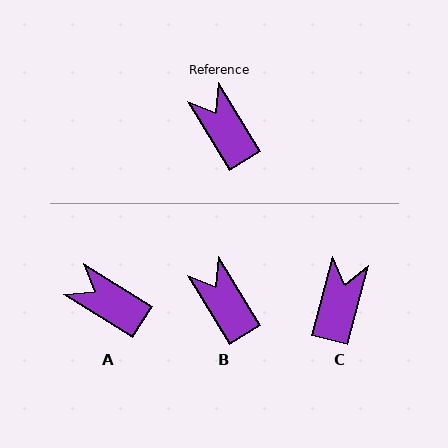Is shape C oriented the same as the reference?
No, it is off by about 46 degrees.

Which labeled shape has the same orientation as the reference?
B.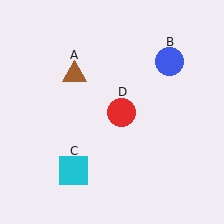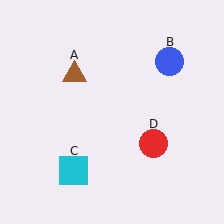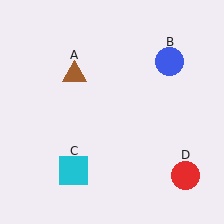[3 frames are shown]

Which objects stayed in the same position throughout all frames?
Brown triangle (object A) and blue circle (object B) and cyan square (object C) remained stationary.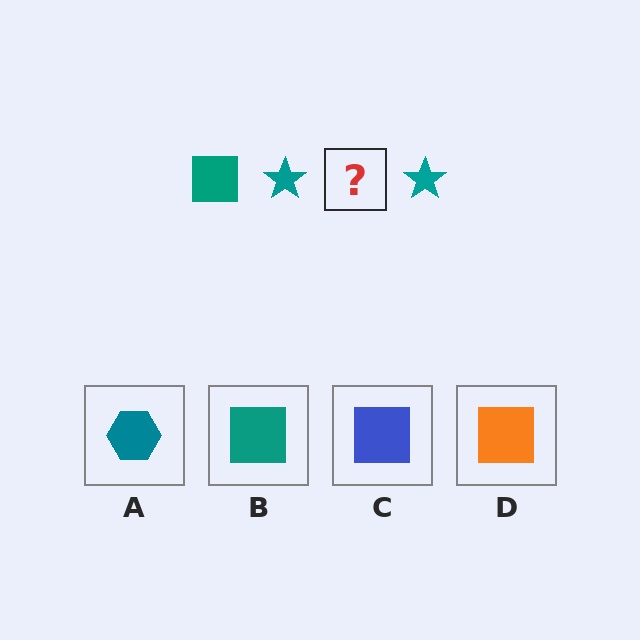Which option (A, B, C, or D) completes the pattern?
B.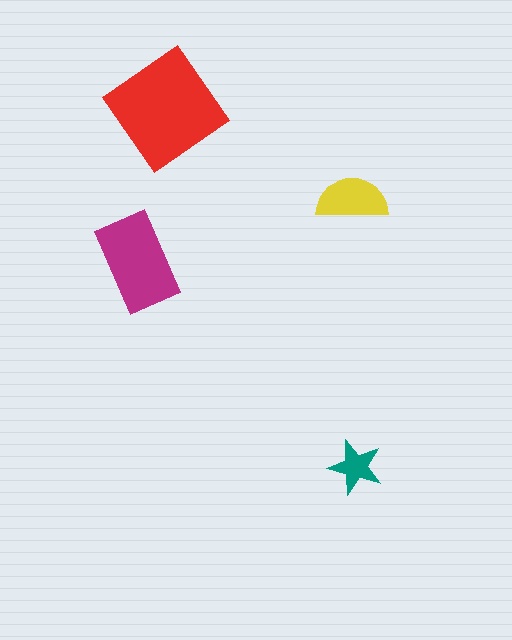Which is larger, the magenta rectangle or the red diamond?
The red diamond.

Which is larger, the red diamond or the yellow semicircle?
The red diamond.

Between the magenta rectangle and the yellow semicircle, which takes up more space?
The magenta rectangle.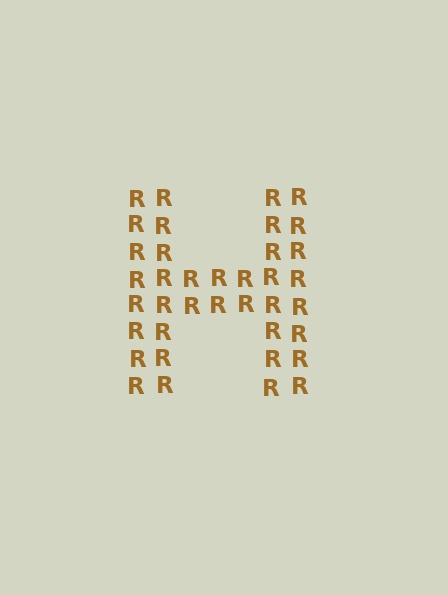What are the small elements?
The small elements are letter R's.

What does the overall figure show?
The overall figure shows the letter H.